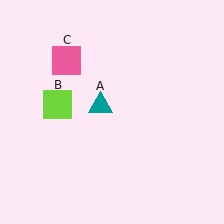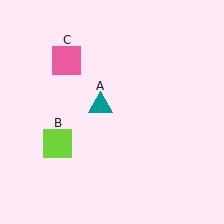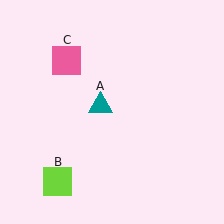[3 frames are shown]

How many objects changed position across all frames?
1 object changed position: lime square (object B).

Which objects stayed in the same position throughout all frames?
Teal triangle (object A) and pink square (object C) remained stationary.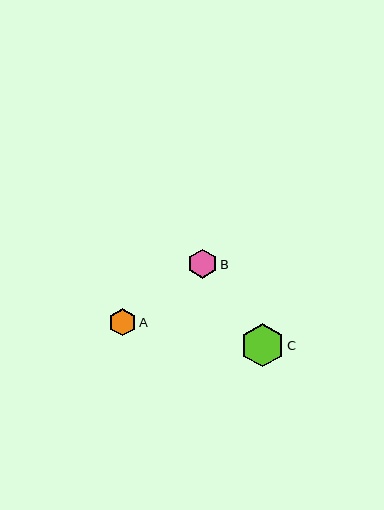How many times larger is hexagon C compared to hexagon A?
Hexagon C is approximately 1.6 times the size of hexagon A.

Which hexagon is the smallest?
Hexagon A is the smallest with a size of approximately 27 pixels.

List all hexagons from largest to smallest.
From largest to smallest: C, B, A.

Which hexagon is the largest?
Hexagon C is the largest with a size of approximately 43 pixels.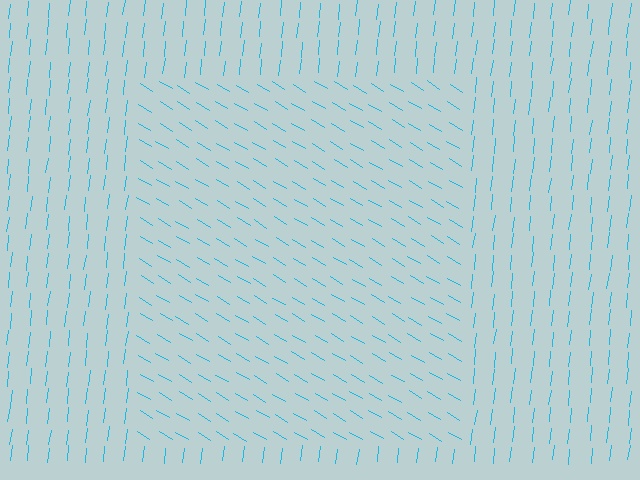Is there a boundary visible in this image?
Yes, there is a texture boundary formed by a change in line orientation.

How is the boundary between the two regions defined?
The boundary is defined purely by a change in line orientation (approximately 66 degrees difference). All lines are the same color and thickness.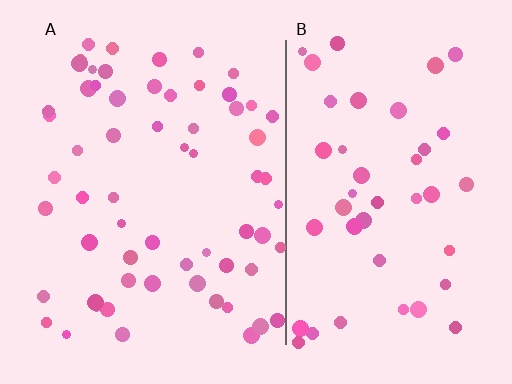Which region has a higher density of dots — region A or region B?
A (the left).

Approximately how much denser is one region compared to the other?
Approximately 1.4× — region A over region B.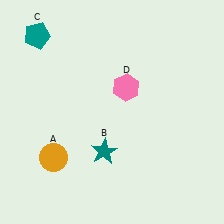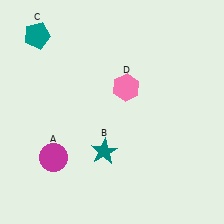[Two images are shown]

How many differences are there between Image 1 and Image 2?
There is 1 difference between the two images.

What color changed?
The circle (A) changed from orange in Image 1 to magenta in Image 2.